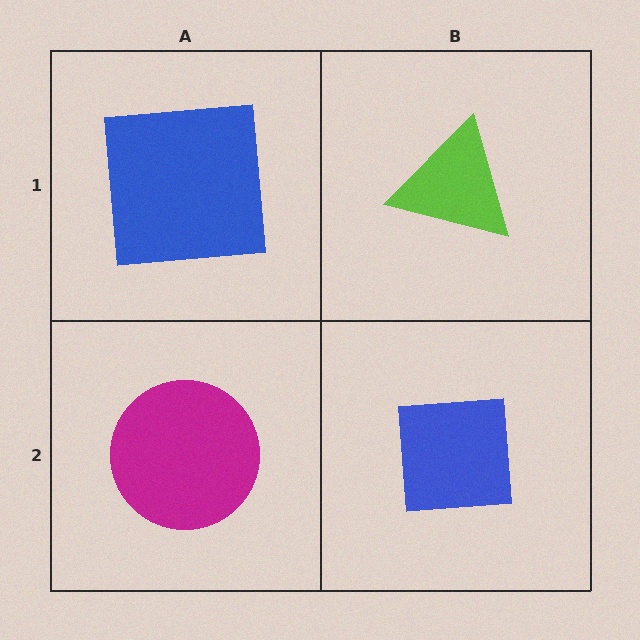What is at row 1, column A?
A blue square.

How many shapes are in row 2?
2 shapes.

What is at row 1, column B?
A lime triangle.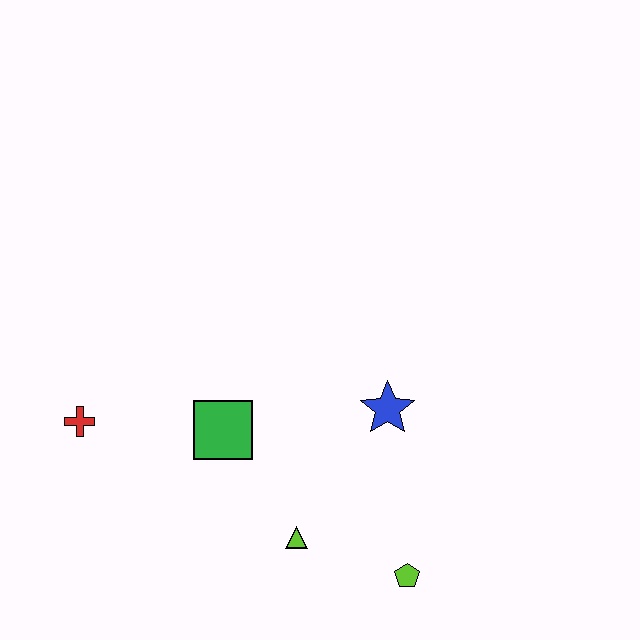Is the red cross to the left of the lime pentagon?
Yes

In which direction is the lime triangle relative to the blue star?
The lime triangle is below the blue star.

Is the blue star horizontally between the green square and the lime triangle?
No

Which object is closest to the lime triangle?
The lime pentagon is closest to the lime triangle.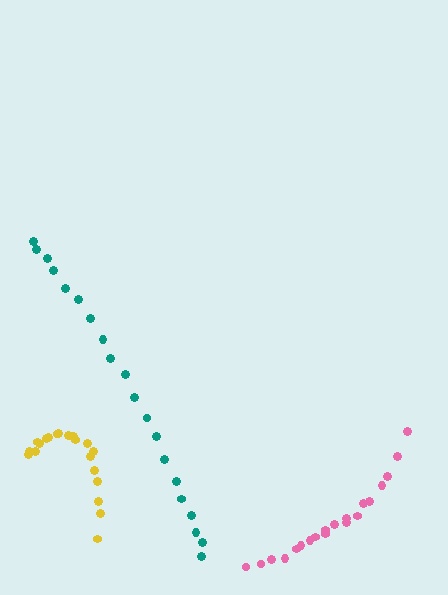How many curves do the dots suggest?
There are 3 distinct paths.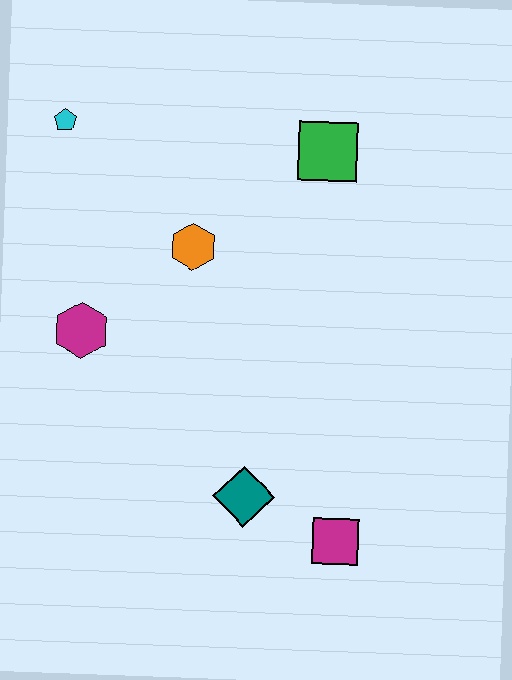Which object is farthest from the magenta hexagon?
The magenta square is farthest from the magenta hexagon.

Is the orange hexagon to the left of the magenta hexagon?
No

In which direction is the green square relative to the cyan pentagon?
The green square is to the right of the cyan pentagon.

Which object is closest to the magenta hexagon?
The orange hexagon is closest to the magenta hexagon.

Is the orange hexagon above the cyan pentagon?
No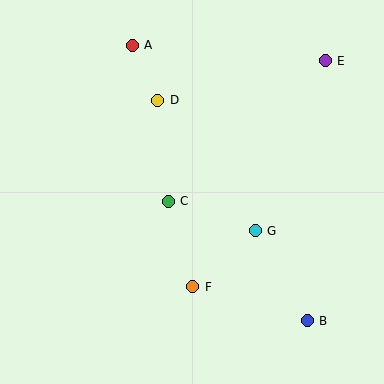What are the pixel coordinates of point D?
Point D is at (158, 100).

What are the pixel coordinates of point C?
Point C is at (168, 201).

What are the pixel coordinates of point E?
Point E is at (325, 61).